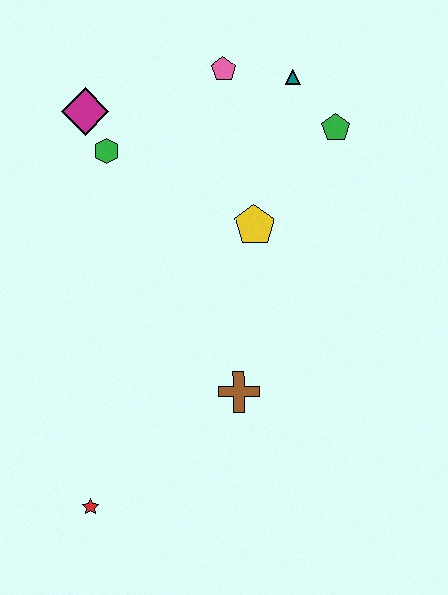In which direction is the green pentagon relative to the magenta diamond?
The green pentagon is to the right of the magenta diamond.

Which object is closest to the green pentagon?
The teal triangle is closest to the green pentagon.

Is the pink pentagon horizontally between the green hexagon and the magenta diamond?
No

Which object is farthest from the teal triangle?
The red star is farthest from the teal triangle.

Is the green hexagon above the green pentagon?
No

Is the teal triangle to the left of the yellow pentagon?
No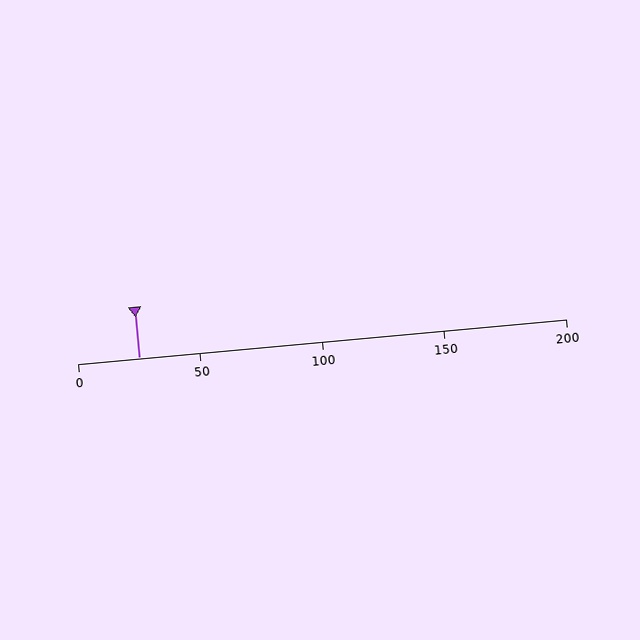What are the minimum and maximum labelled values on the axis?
The axis runs from 0 to 200.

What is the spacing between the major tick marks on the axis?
The major ticks are spaced 50 apart.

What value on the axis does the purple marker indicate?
The marker indicates approximately 25.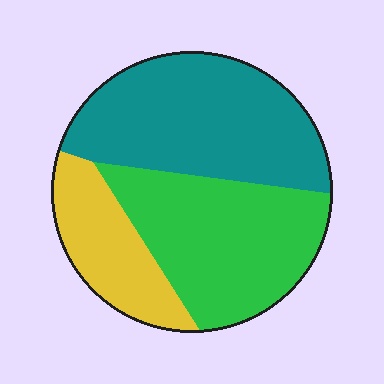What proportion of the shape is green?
Green takes up about three eighths (3/8) of the shape.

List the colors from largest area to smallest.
From largest to smallest: teal, green, yellow.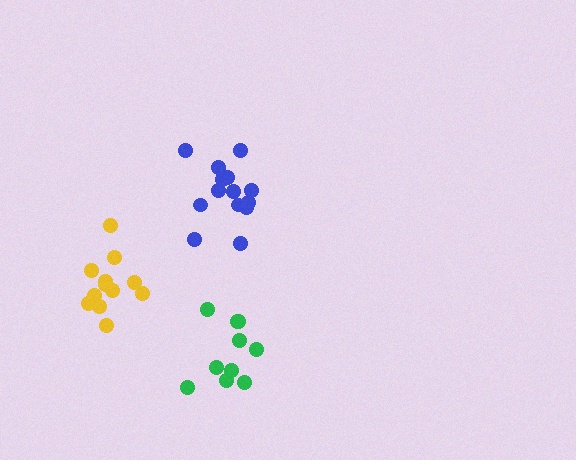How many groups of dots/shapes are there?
There are 3 groups.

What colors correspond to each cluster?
The clusters are colored: green, blue, yellow.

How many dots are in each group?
Group 1: 10 dots, Group 2: 14 dots, Group 3: 12 dots (36 total).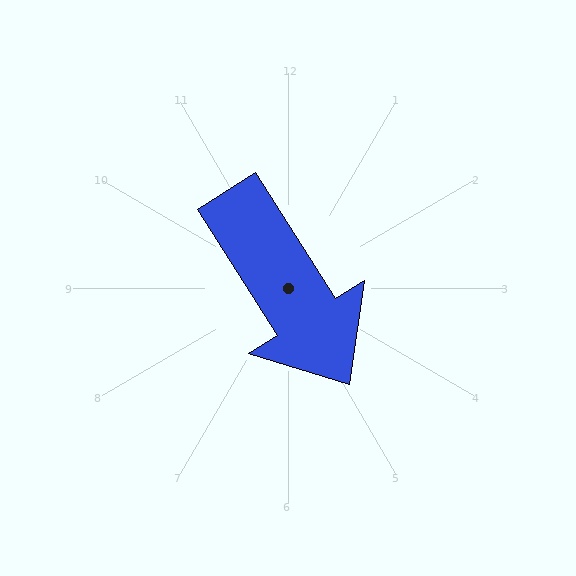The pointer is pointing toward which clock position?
Roughly 5 o'clock.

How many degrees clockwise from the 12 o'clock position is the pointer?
Approximately 148 degrees.